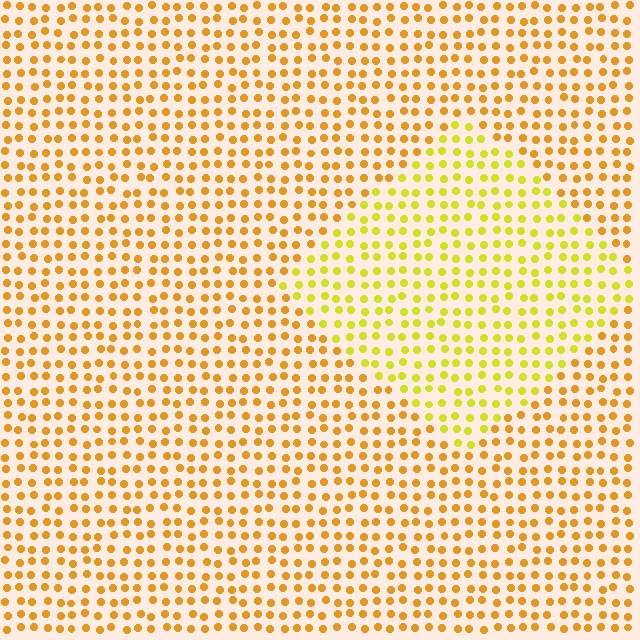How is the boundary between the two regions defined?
The boundary is defined purely by a slight shift in hue (about 29 degrees). Spacing, size, and orientation are identical on both sides.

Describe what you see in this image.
The image is filled with small orange elements in a uniform arrangement. A diamond-shaped region is visible where the elements are tinted to a slightly different hue, forming a subtle color boundary.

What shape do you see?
I see a diamond.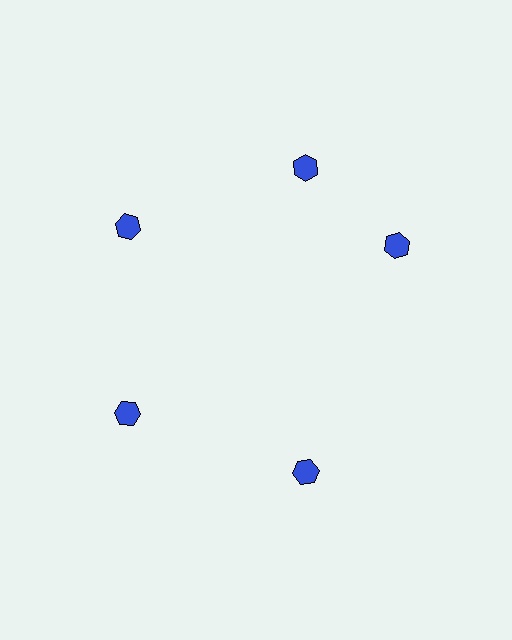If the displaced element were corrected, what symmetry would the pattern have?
It would have 5-fold rotational symmetry — the pattern would map onto itself every 72 degrees.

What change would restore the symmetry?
The symmetry would be restored by rotating it back into even spacing with its neighbors so that all 5 hexagons sit at equal angles and equal distance from the center.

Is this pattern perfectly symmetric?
No. The 5 blue hexagons are arranged in a ring, but one element near the 3 o'clock position is rotated out of alignment along the ring, breaking the 5-fold rotational symmetry.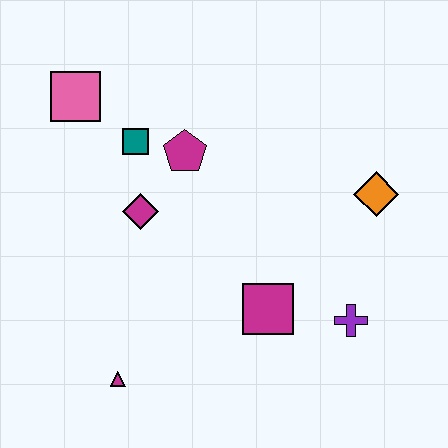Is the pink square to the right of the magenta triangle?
No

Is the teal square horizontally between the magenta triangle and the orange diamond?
Yes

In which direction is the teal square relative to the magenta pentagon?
The teal square is to the left of the magenta pentagon.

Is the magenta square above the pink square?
No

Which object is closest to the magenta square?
The purple cross is closest to the magenta square.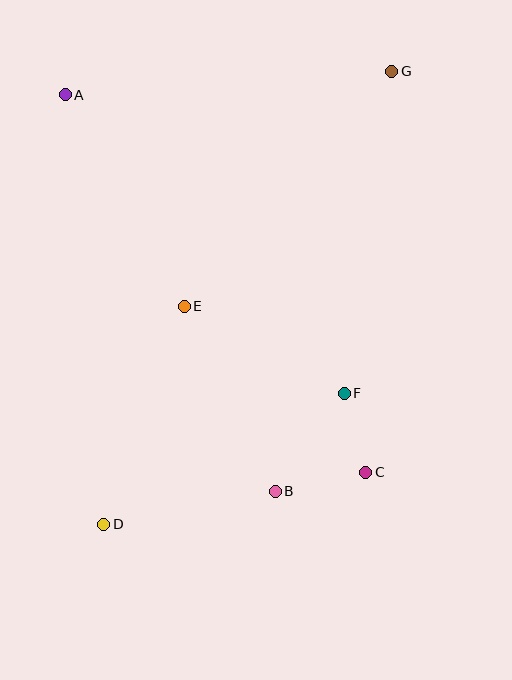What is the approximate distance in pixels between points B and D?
The distance between B and D is approximately 175 pixels.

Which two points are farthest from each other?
Points D and G are farthest from each other.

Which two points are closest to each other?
Points C and F are closest to each other.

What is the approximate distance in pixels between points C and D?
The distance between C and D is approximately 267 pixels.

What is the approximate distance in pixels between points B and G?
The distance between B and G is approximately 436 pixels.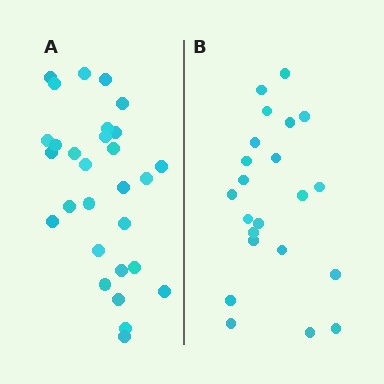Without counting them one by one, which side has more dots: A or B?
Region A (the left region) has more dots.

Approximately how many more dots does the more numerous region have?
Region A has roughly 8 or so more dots than region B.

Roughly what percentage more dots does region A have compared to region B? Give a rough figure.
About 30% more.